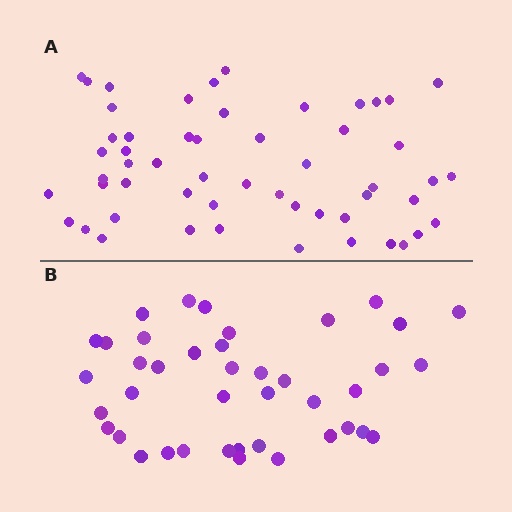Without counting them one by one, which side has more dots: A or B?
Region A (the top region) has more dots.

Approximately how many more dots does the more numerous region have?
Region A has approximately 15 more dots than region B.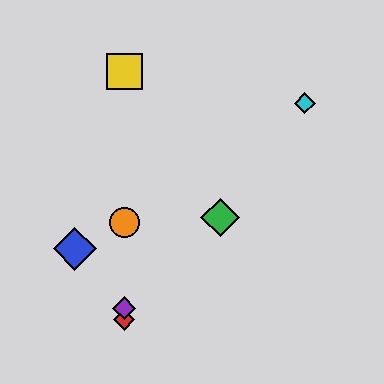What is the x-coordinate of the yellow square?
The yellow square is at x≈124.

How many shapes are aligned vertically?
4 shapes (the red diamond, the yellow square, the purple diamond, the orange circle) are aligned vertically.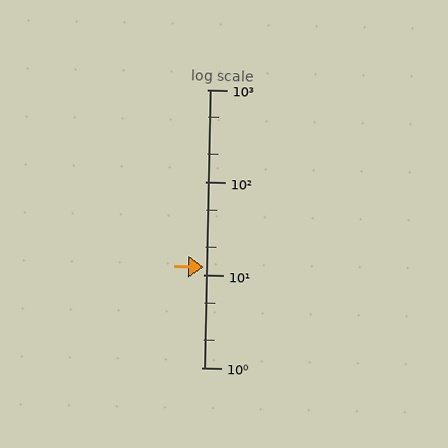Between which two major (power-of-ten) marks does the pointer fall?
The pointer is between 10 and 100.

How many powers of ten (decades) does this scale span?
The scale spans 3 decades, from 1 to 1000.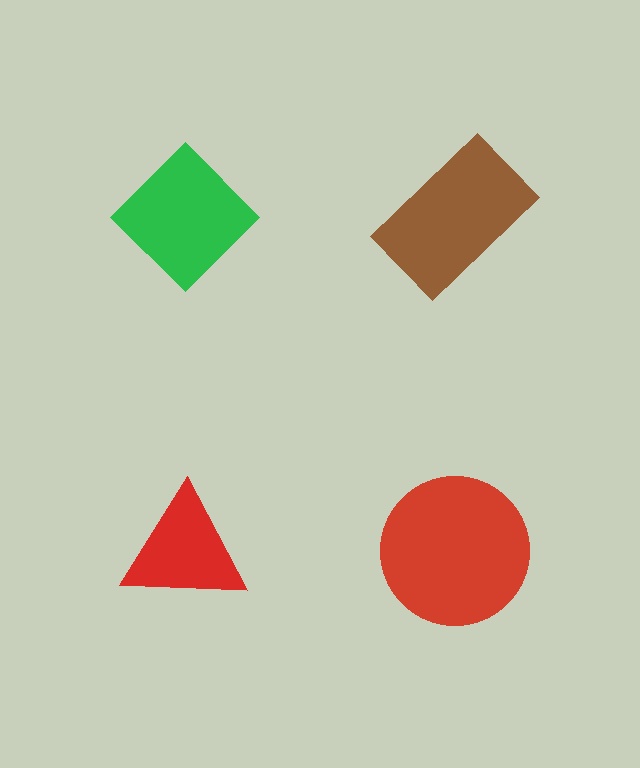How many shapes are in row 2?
2 shapes.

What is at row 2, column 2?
A red circle.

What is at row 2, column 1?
A red triangle.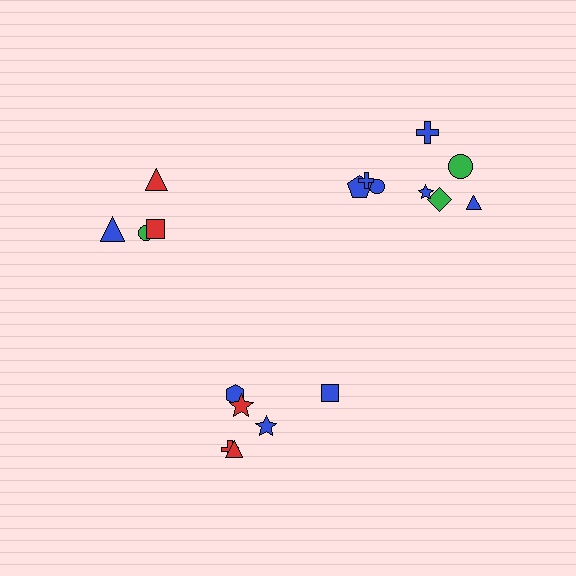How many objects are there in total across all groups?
There are 18 objects.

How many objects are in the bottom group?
There are 6 objects.